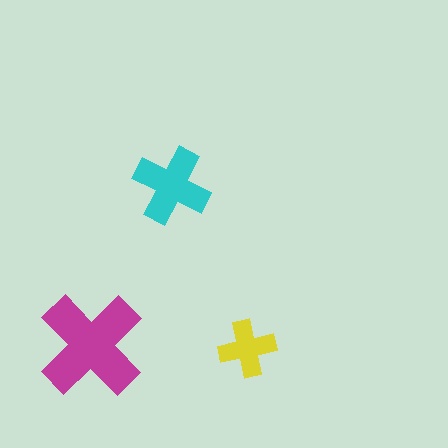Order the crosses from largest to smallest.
the magenta one, the cyan one, the yellow one.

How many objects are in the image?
There are 3 objects in the image.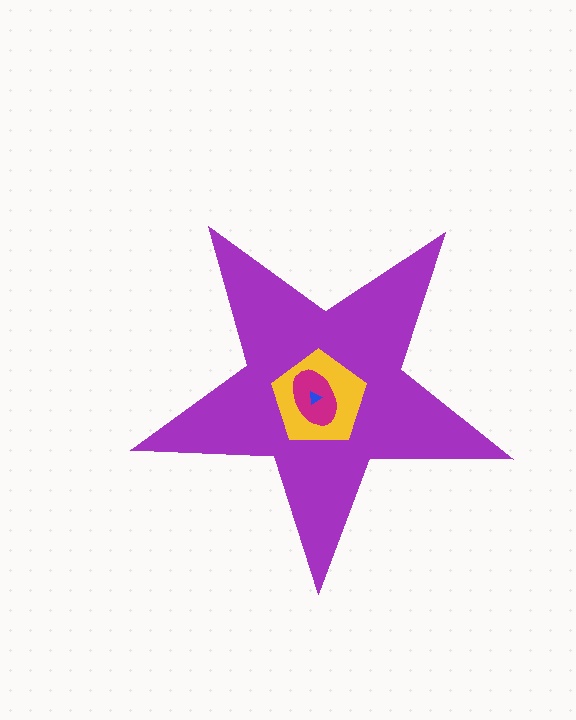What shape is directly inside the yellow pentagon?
The magenta ellipse.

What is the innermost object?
The blue triangle.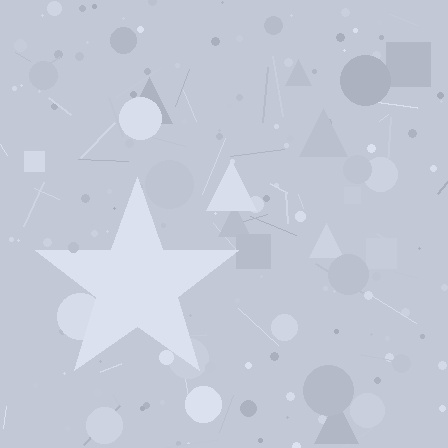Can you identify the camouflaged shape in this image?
The camouflaged shape is a star.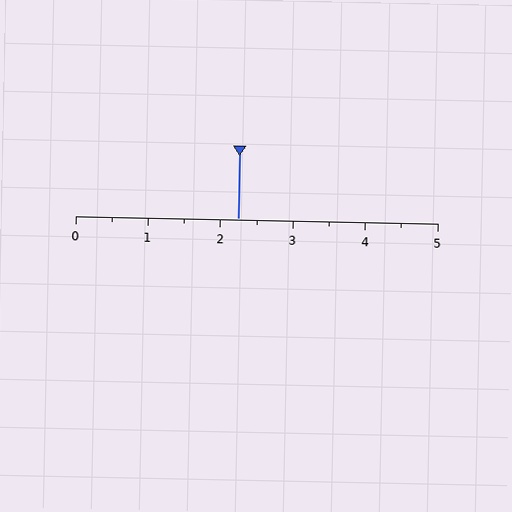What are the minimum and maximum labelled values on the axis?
The axis runs from 0 to 5.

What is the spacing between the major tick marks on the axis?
The major ticks are spaced 1 apart.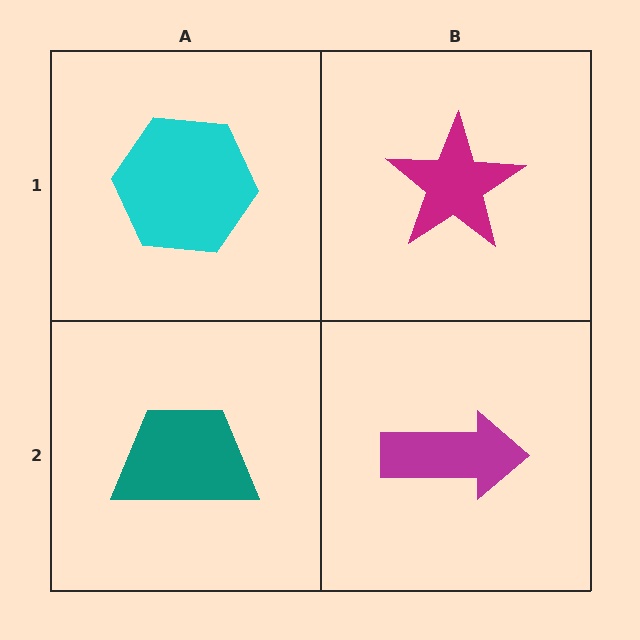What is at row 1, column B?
A magenta star.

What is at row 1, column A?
A cyan hexagon.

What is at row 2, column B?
A magenta arrow.